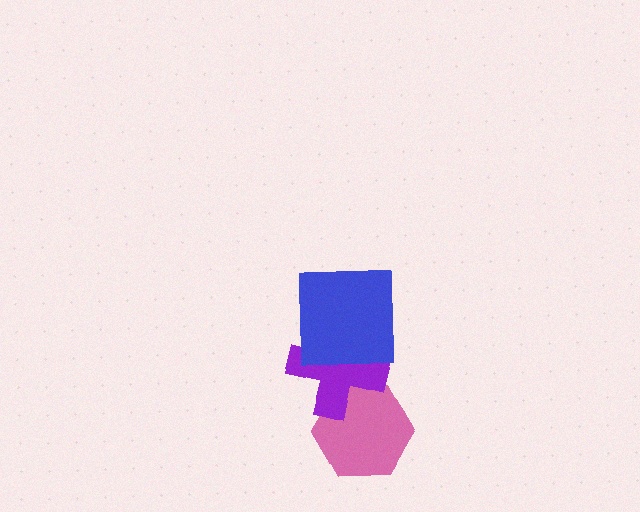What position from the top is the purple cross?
The purple cross is 2nd from the top.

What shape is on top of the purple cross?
The blue square is on top of the purple cross.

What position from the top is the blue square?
The blue square is 1st from the top.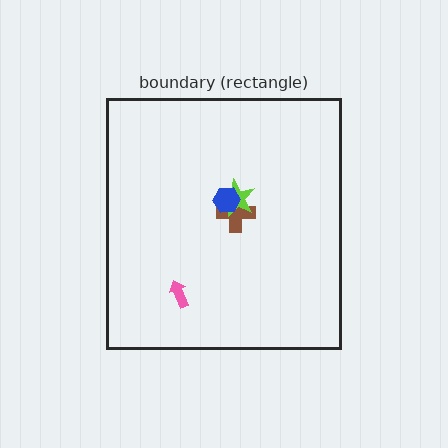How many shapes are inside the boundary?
4 inside, 0 outside.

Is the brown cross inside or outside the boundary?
Inside.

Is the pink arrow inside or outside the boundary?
Inside.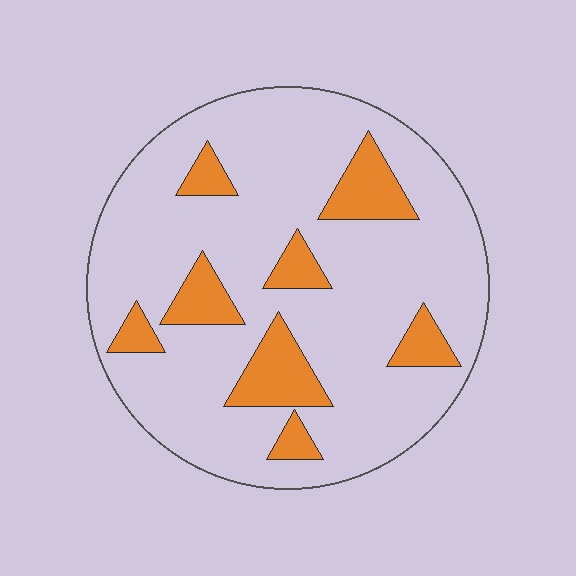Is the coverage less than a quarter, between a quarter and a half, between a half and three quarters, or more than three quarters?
Less than a quarter.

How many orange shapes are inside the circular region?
8.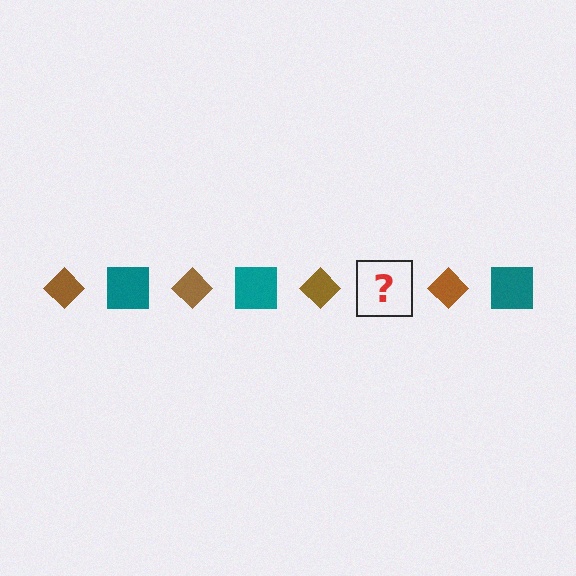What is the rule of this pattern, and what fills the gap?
The rule is that the pattern alternates between brown diamond and teal square. The gap should be filled with a teal square.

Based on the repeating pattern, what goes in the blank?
The blank should be a teal square.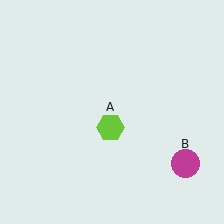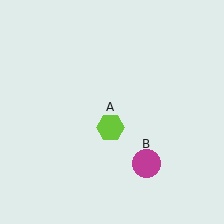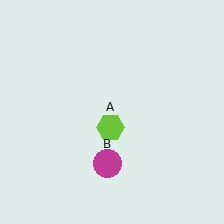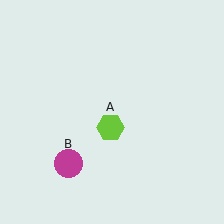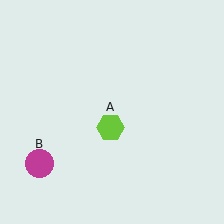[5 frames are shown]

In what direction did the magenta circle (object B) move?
The magenta circle (object B) moved left.